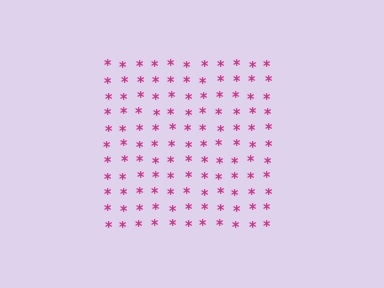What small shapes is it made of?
It is made of small asterisks.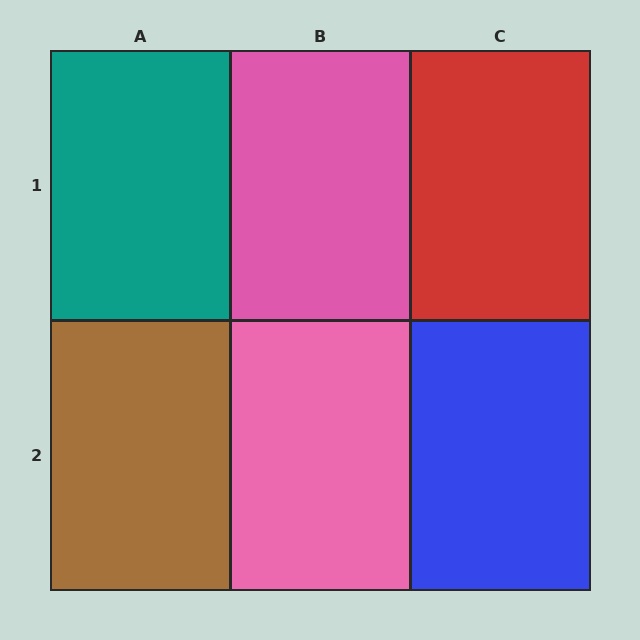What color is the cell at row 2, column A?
Brown.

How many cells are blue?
1 cell is blue.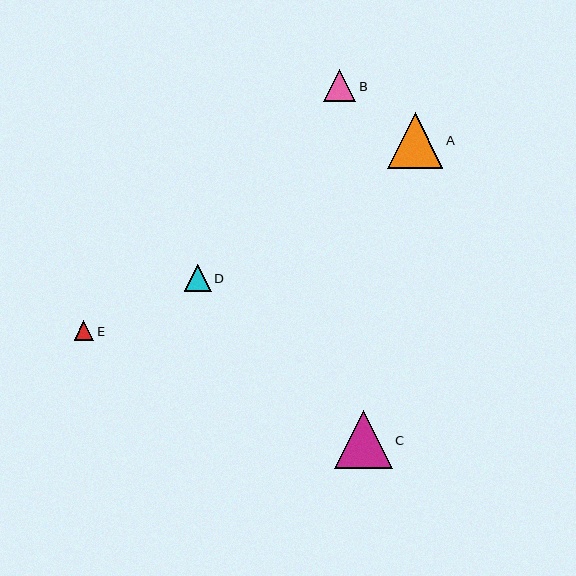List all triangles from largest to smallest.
From largest to smallest: C, A, B, D, E.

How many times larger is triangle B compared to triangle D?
Triangle B is approximately 1.2 times the size of triangle D.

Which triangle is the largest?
Triangle C is the largest with a size of approximately 58 pixels.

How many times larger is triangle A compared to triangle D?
Triangle A is approximately 2.0 times the size of triangle D.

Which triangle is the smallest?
Triangle E is the smallest with a size of approximately 20 pixels.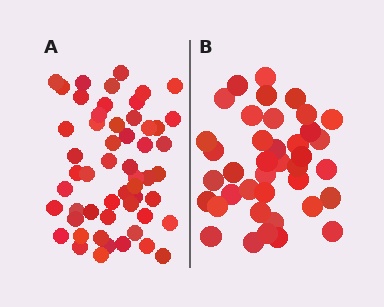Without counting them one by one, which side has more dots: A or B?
Region A (the left region) has more dots.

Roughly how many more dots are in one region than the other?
Region A has approximately 15 more dots than region B.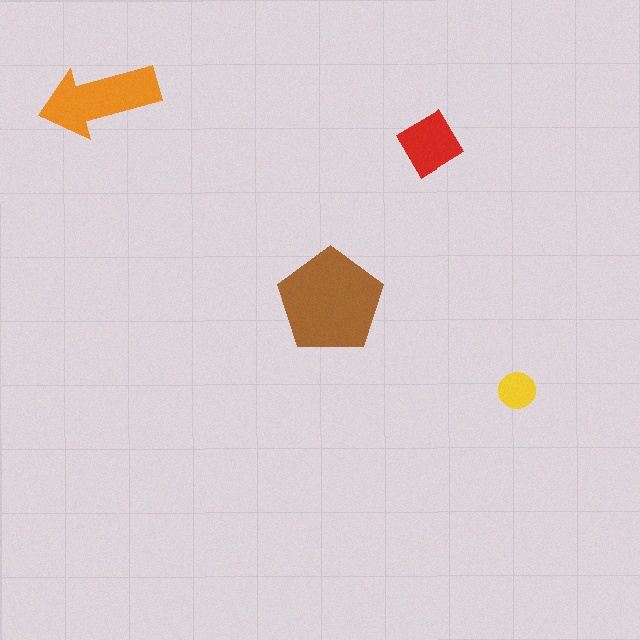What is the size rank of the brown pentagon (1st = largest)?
1st.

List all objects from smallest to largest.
The yellow circle, the red diamond, the orange arrow, the brown pentagon.